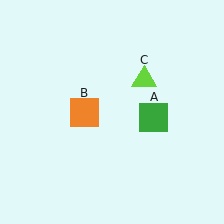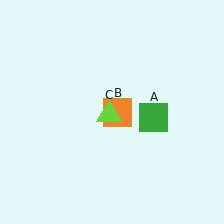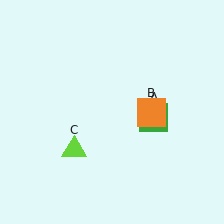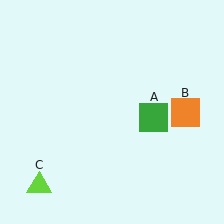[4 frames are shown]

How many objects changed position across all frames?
2 objects changed position: orange square (object B), lime triangle (object C).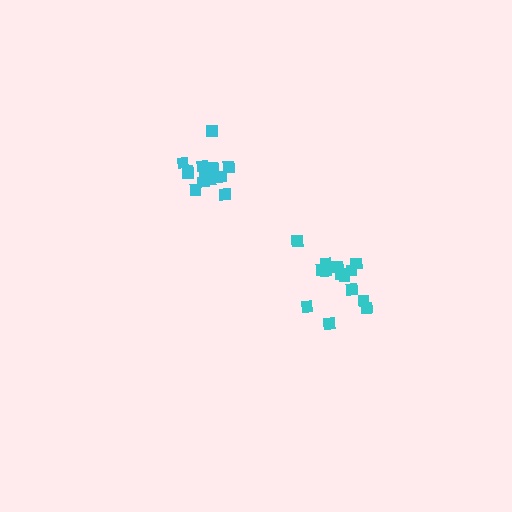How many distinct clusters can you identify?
There are 2 distinct clusters.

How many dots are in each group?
Group 1: 14 dots, Group 2: 14 dots (28 total).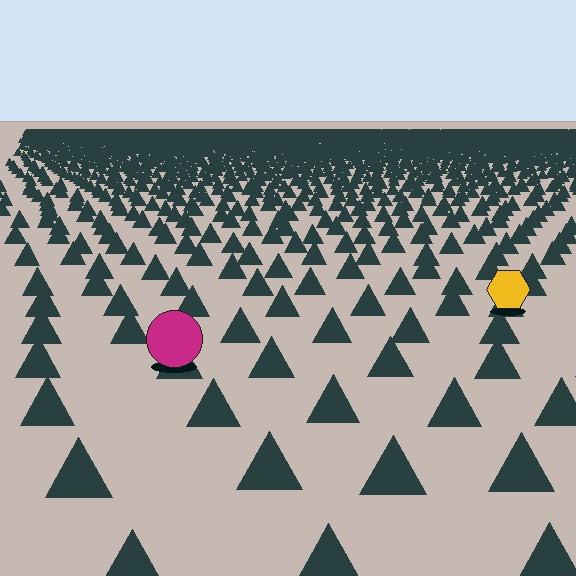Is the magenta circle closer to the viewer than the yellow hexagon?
Yes. The magenta circle is closer — you can tell from the texture gradient: the ground texture is coarser near it.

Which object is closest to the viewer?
The magenta circle is closest. The texture marks near it are larger and more spread out.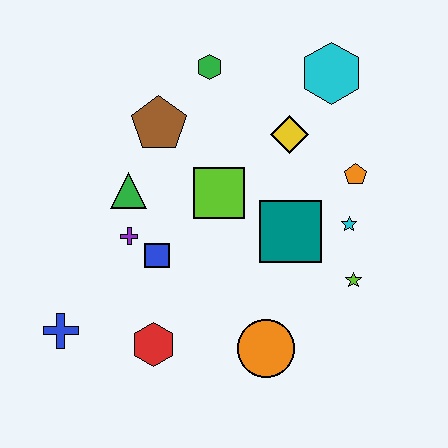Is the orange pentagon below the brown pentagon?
Yes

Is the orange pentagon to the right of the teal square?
Yes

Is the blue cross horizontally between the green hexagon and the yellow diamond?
No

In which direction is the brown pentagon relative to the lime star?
The brown pentagon is to the left of the lime star.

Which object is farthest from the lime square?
The blue cross is farthest from the lime square.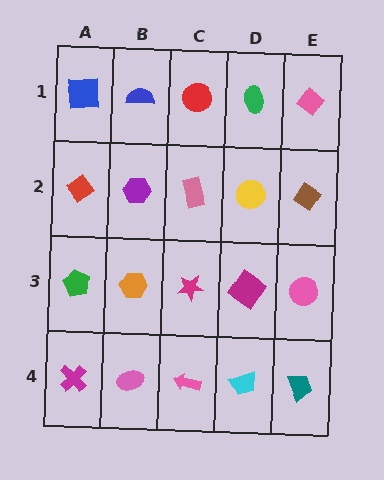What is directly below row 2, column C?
A magenta star.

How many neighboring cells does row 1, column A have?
2.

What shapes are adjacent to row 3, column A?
A red diamond (row 2, column A), a magenta cross (row 4, column A), an orange hexagon (row 3, column B).